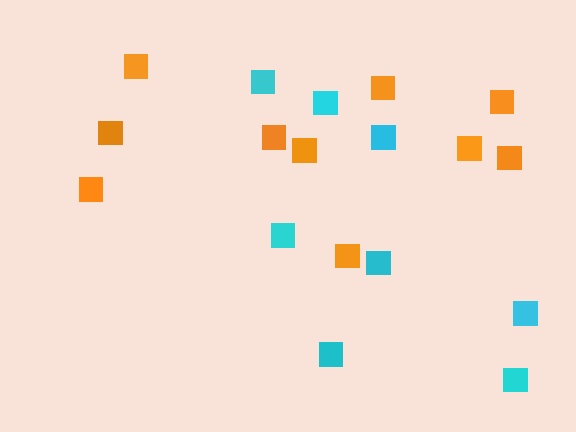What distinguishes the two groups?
There are 2 groups: one group of orange squares (10) and one group of cyan squares (8).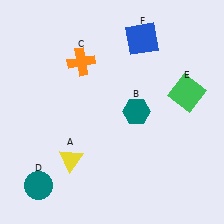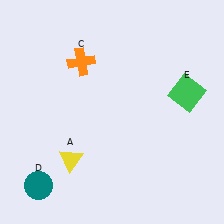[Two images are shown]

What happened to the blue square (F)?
The blue square (F) was removed in Image 2. It was in the top-right area of Image 1.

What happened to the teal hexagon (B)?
The teal hexagon (B) was removed in Image 2. It was in the top-right area of Image 1.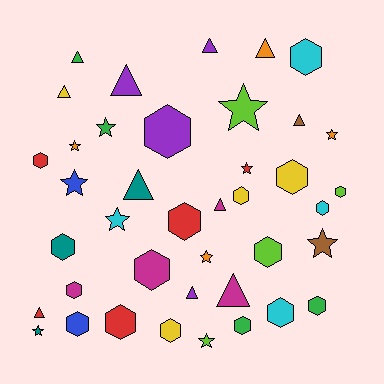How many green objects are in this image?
There are 4 green objects.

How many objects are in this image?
There are 40 objects.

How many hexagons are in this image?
There are 18 hexagons.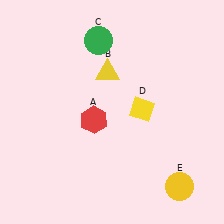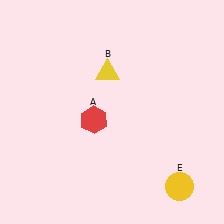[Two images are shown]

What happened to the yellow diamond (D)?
The yellow diamond (D) was removed in Image 2. It was in the top-right area of Image 1.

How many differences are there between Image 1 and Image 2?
There are 2 differences between the two images.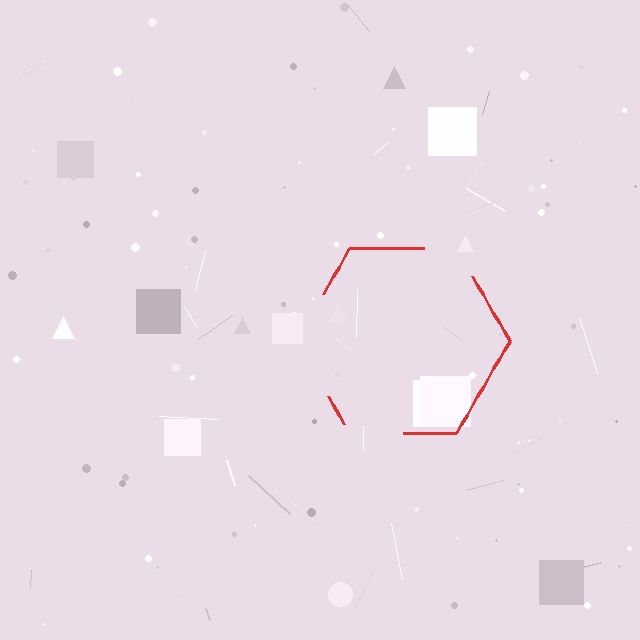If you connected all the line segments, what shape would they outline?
They would outline a hexagon.